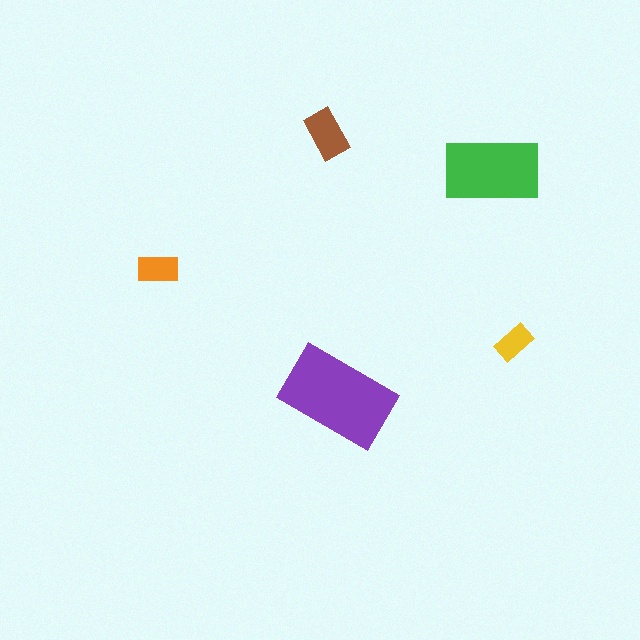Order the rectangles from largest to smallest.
the purple one, the green one, the brown one, the orange one, the yellow one.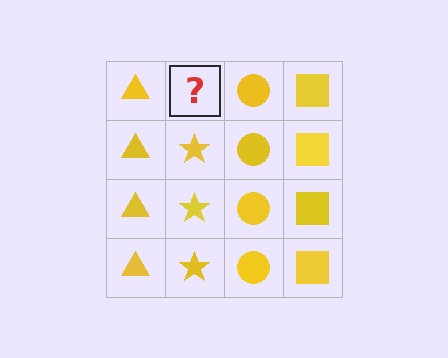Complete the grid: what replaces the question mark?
The question mark should be replaced with a yellow star.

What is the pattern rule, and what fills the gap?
The rule is that each column has a consistent shape. The gap should be filled with a yellow star.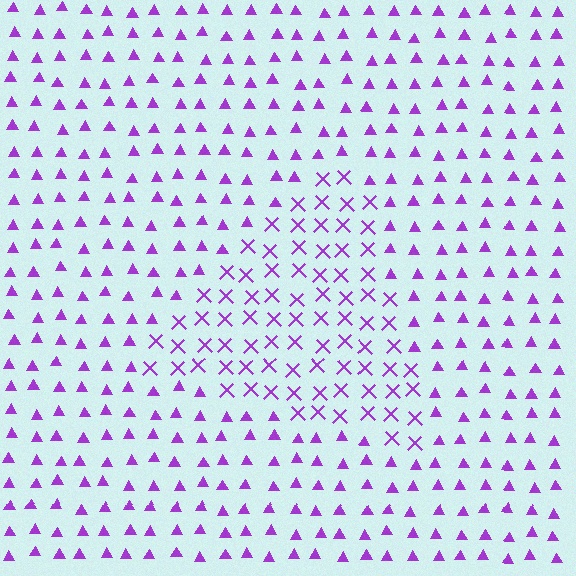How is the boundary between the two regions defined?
The boundary is defined by a change in element shape: X marks inside vs. triangles outside. All elements share the same color and spacing.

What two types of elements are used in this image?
The image uses X marks inside the triangle region and triangles outside it.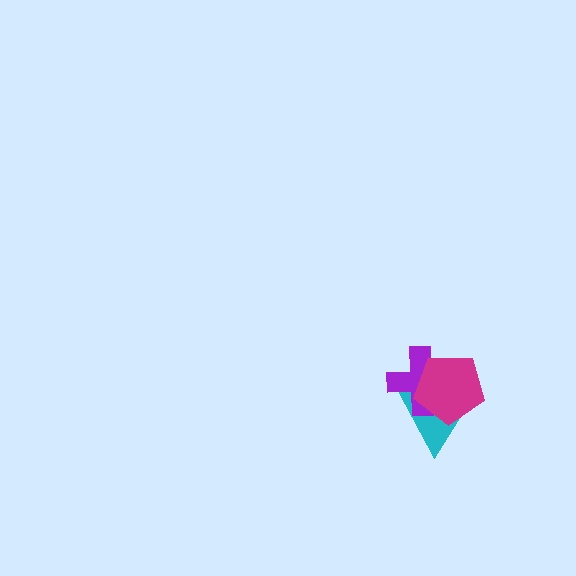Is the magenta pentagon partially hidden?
No, no other shape covers it.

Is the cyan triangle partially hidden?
Yes, it is partially covered by another shape.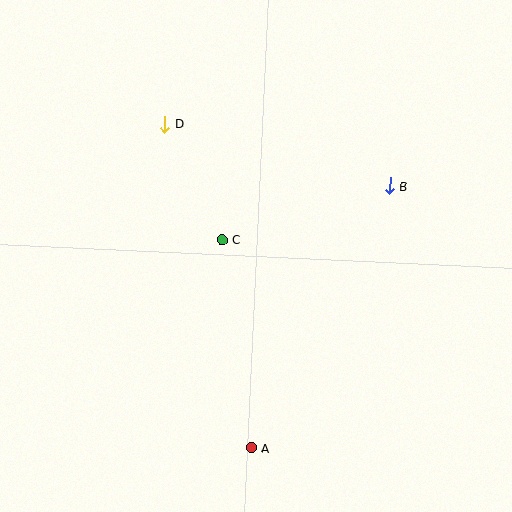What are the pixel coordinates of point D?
Point D is at (165, 124).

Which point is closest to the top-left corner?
Point D is closest to the top-left corner.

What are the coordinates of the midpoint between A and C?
The midpoint between A and C is at (237, 344).